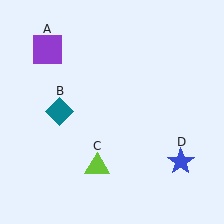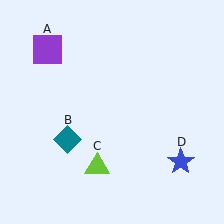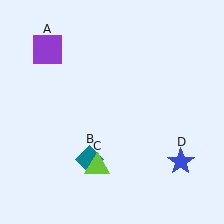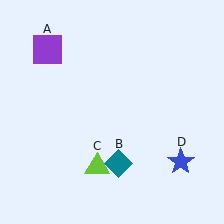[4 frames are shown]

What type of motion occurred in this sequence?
The teal diamond (object B) rotated counterclockwise around the center of the scene.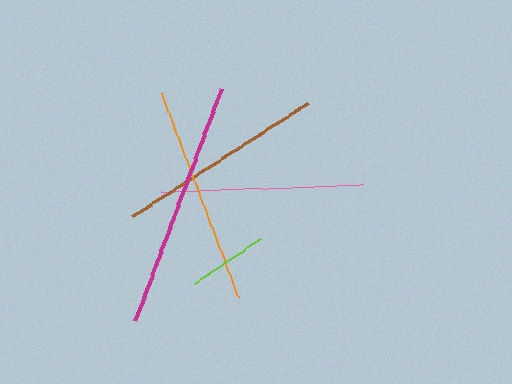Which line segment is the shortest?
The lime line is the shortest at approximately 80 pixels.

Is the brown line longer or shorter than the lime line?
The brown line is longer than the lime line.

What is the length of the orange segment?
The orange segment is approximately 218 pixels long.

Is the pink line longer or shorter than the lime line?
The pink line is longer than the lime line.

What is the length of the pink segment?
The pink segment is approximately 202 pixels long.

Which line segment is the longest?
The magenta line is the longest at approximately 248 pixels.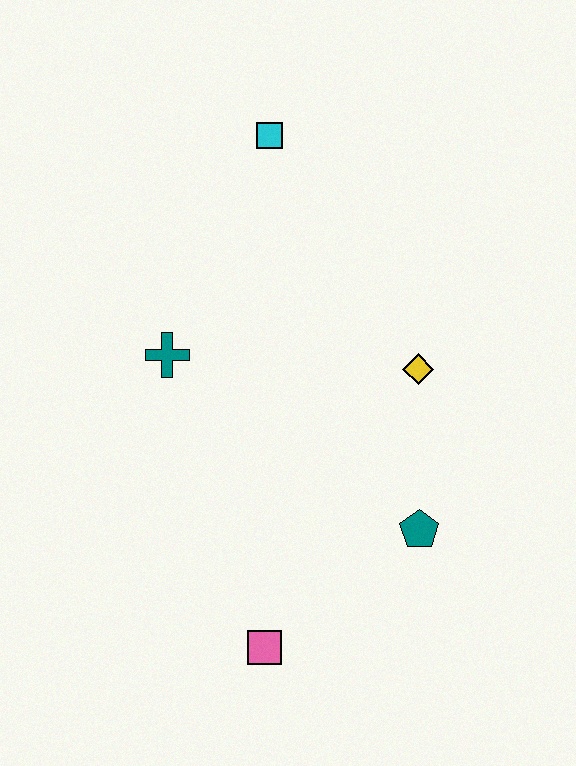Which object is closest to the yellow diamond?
The teal pentagon is closest to the yellow diamond.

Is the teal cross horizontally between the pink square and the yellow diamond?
No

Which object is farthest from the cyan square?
The pink square is farthest from the cyan square.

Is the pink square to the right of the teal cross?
Yes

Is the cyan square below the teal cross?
No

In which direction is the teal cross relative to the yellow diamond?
The teal cross is to the left of the yellow diamond.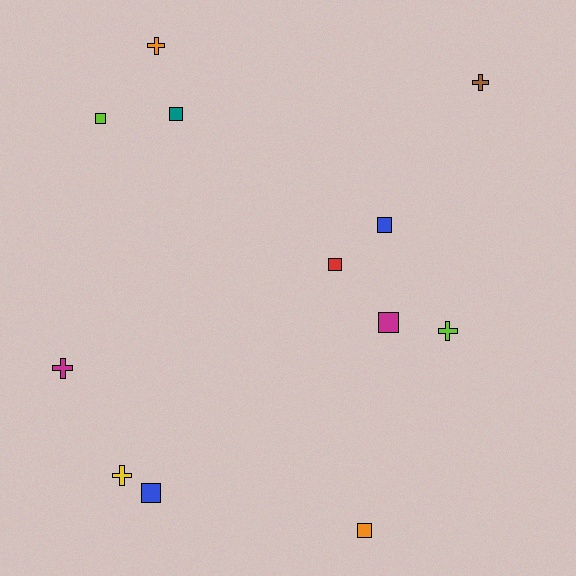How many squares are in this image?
There are 7 squares.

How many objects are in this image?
There are 12 objects.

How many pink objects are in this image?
There are no pink objects.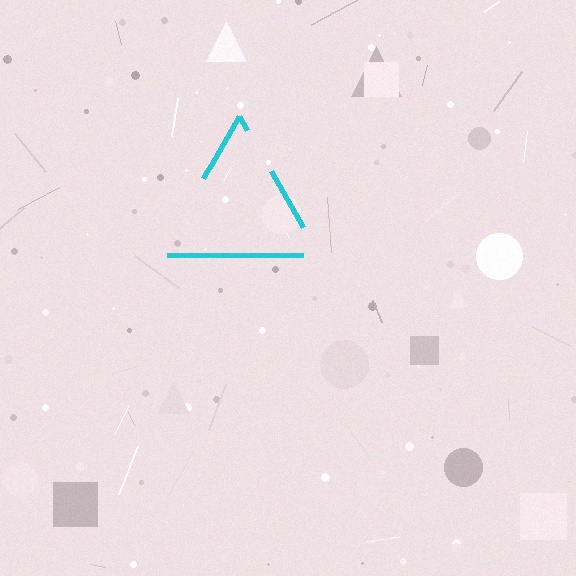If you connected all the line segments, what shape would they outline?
They would outline a triangle.